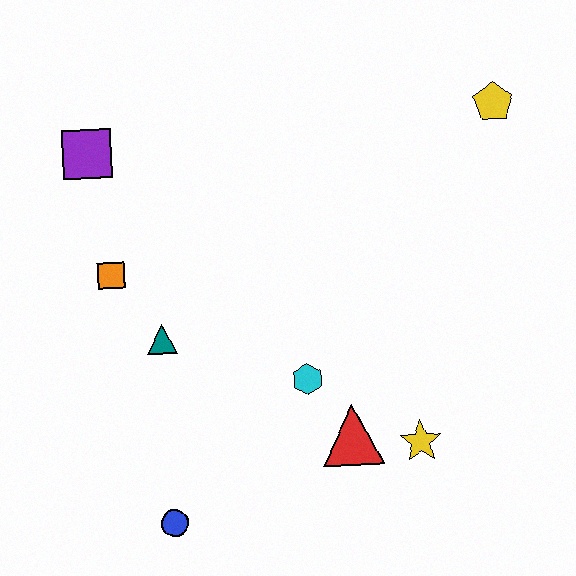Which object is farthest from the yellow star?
The purple square is farthest from the yellow star.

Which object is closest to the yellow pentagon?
The cyan hexagon is closest to the yellow pentagon.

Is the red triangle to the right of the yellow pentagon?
No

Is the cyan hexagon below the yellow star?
No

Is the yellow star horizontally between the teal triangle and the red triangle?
No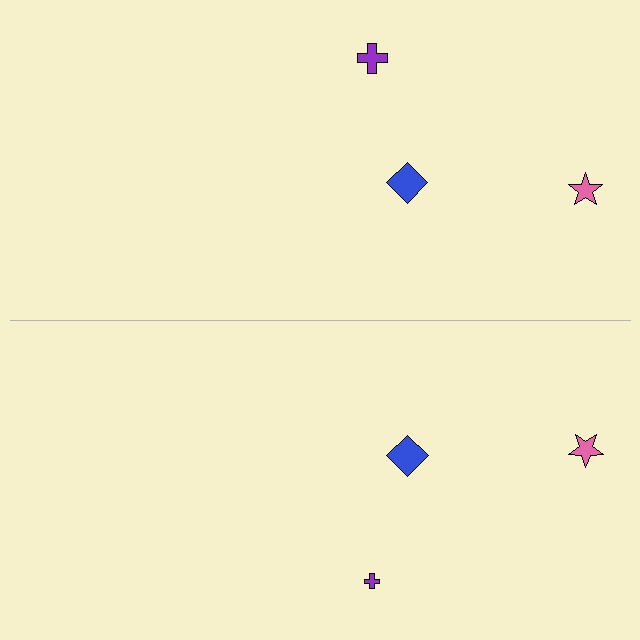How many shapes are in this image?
There are 6 shapes in this image.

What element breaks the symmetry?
The purple cross on the bottom side has a different size than its mirror counterpart.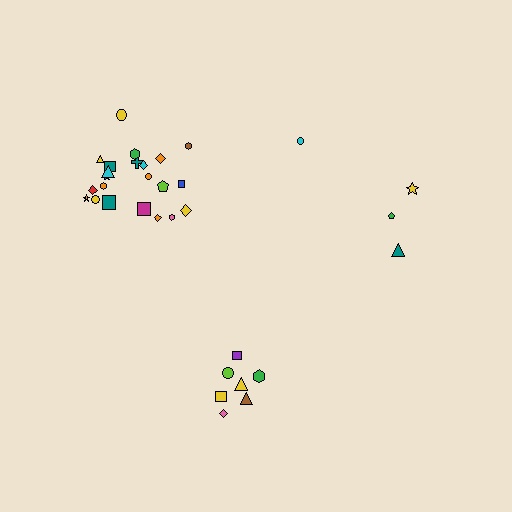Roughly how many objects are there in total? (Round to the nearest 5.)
Roughly 35 objects in total.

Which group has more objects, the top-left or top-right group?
The top-left group.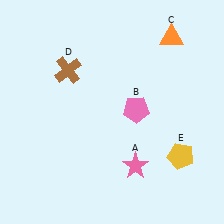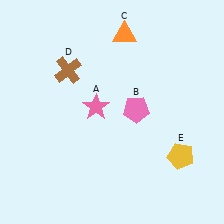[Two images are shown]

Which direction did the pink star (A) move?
The pink star (A) moved up.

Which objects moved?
The objects that moved are: the pink star (A), the orange triangle (C).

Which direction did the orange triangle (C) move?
The orange triangle (C) moved left.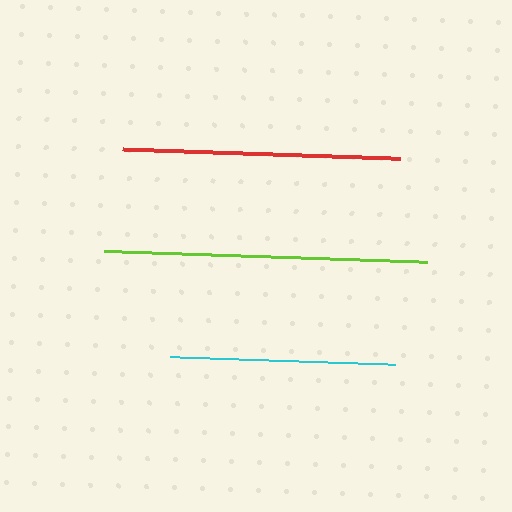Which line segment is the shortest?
The cyan line is the shortest at approximately 226 pixels.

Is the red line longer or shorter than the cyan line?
The red line is longer than the cyan line.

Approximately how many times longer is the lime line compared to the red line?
The lime line is approximately 1.2 times the length of the red line.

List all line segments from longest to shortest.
From longest to shortest: lime, red, cyan.